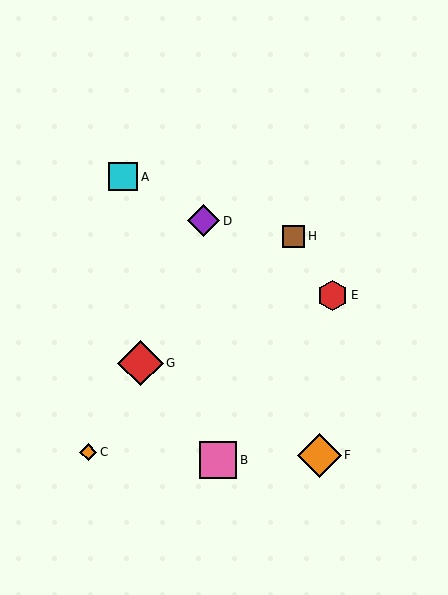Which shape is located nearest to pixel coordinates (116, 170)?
The cyan square (labeled A) at (123, 177) is nearest to that location.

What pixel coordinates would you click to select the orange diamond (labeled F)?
Click at (319, 455) to select the orange diamond F.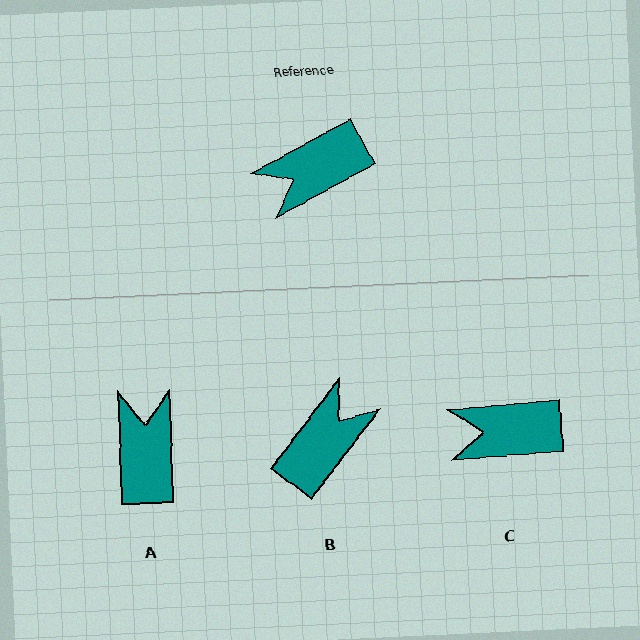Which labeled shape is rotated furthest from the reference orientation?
B, about 156 degrees away.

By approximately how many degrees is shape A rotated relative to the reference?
Approximately 117 degrees clockwise.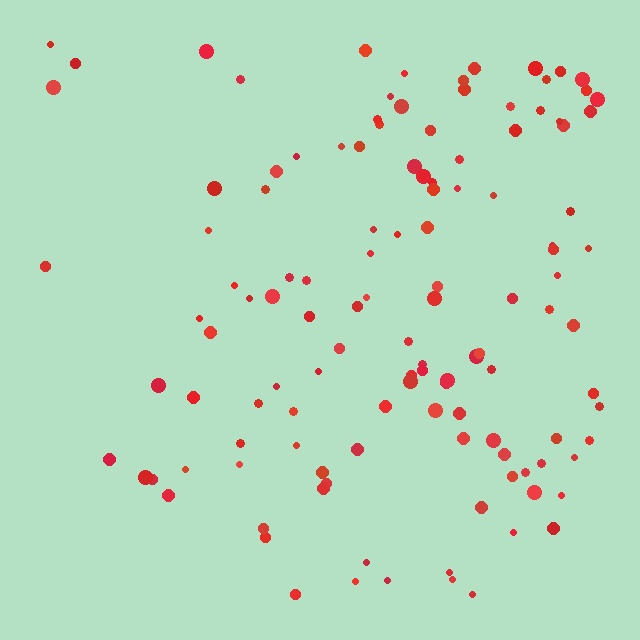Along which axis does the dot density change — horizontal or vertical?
Horizontal.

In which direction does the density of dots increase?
From left to right, with the right side densest.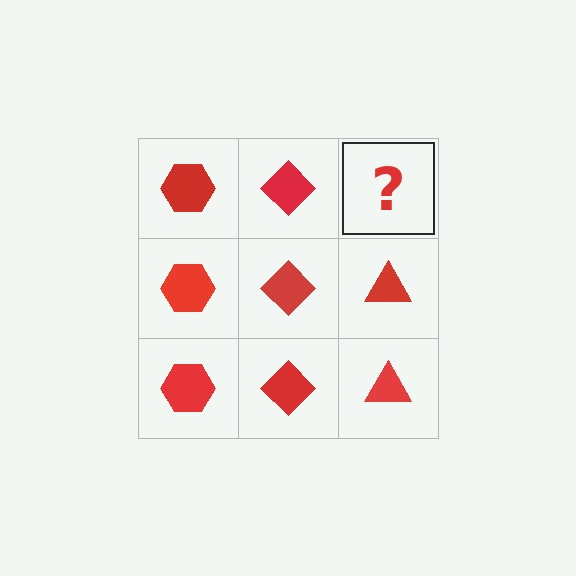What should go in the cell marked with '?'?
The missing cell should contain a red triangle.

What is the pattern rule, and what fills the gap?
The rule is that each column has a consistent shape. The gap should be filled with a red triangle.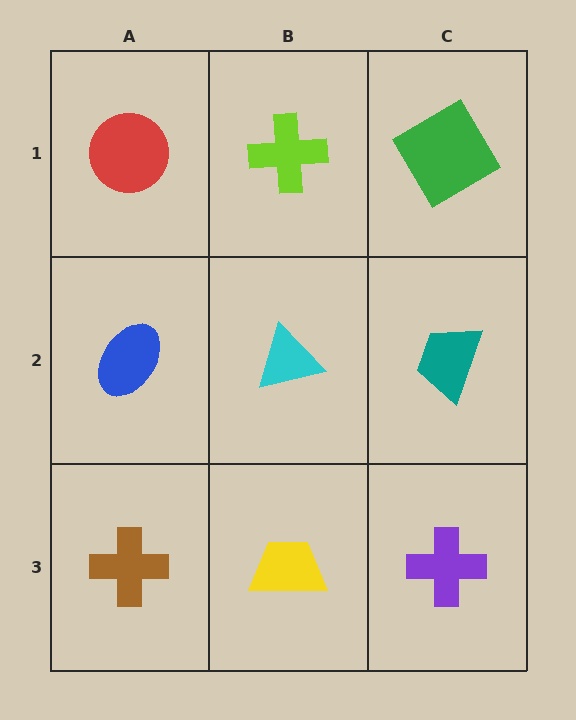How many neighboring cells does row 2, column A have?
3.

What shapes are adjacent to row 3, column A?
A blue ellipse (row 2, column A), a yellow trapezoid (row 3, column B).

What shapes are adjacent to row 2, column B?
A lime cross (row 1, column B), a yellow trapezoid (row 3, column B), a blue ellipse (row 2, column A), a teal trapezoid (row 2, column C).